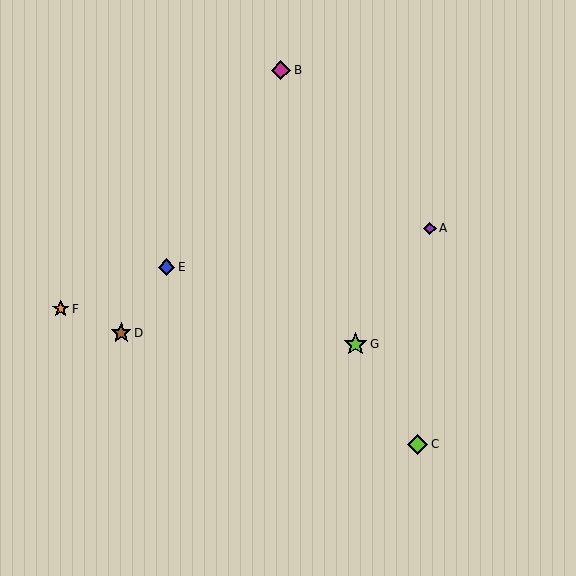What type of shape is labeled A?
Shape A is a purple diamond.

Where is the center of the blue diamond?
The center of the blue diamond is at (167, 267).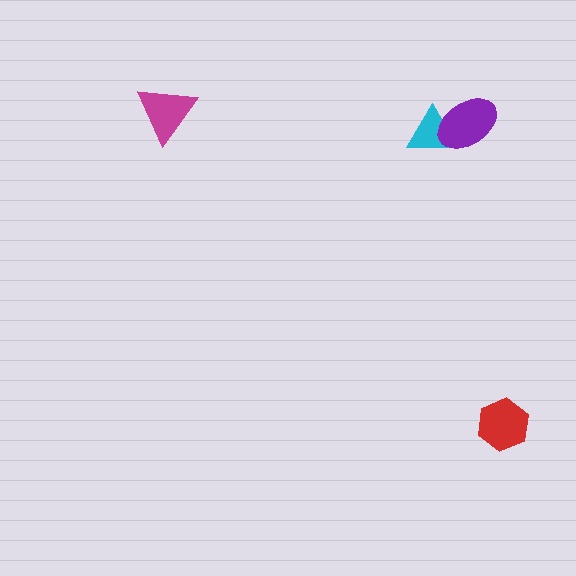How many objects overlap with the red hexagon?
0 objects overlap with the red hexagon.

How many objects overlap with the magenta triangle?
0 objects overlap with the magenta triangle.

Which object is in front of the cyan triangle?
The purple ellipse is in front of the cyan triangle.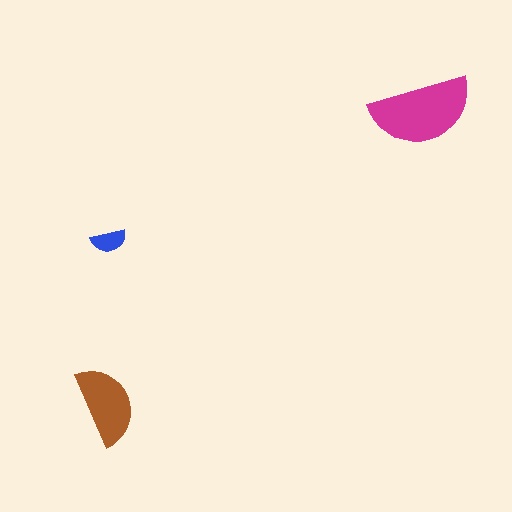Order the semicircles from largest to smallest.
the magenta one, the brown one, the blue one.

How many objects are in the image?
There are 3 objects in the image.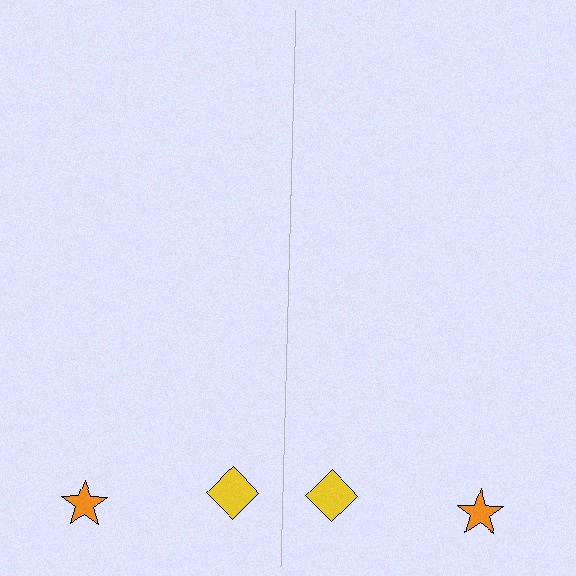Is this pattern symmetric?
Yes, this pattern has bilateral (reflection) symmetry.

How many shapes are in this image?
There are 4 shapes in this image.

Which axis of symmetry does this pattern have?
The pattern has a vertical axis of symmetry running through the center of the image.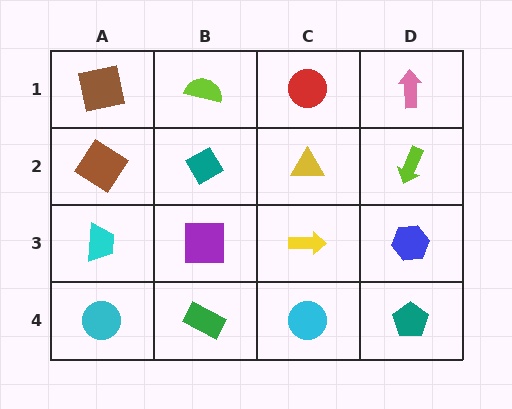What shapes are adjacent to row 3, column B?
A teal diamond (row 2, column B), a green rectangle (row 4, column B), a cyan trapezoid (row 3, column A), a yellow arrow (row 3, column C).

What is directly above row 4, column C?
A yellow arrow.